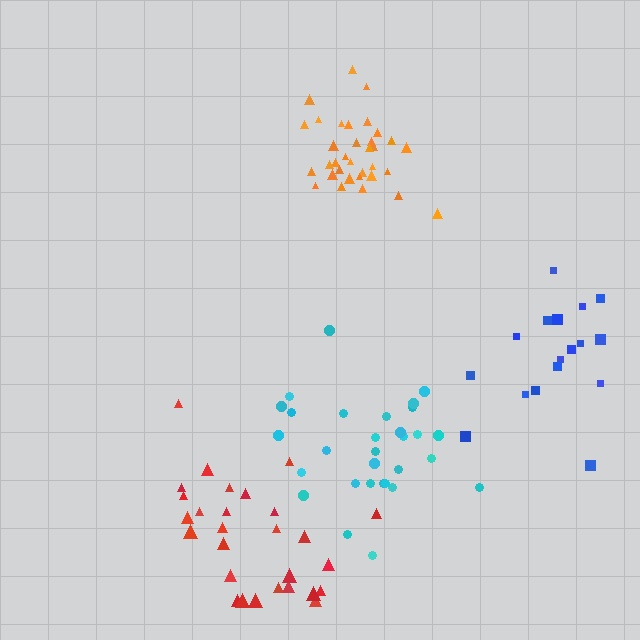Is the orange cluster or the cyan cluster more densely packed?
Orange.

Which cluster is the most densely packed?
Orange.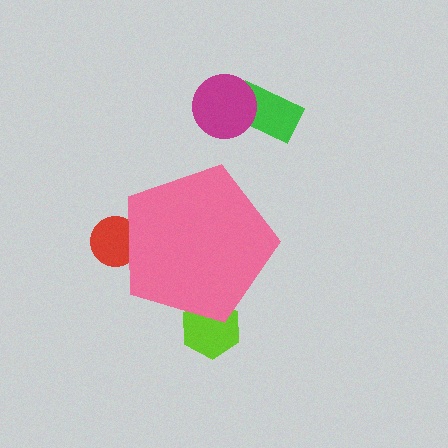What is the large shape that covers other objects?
A pink pentagon.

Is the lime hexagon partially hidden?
Yes, the lime hexagon is partially hidden behind the pink pentagon.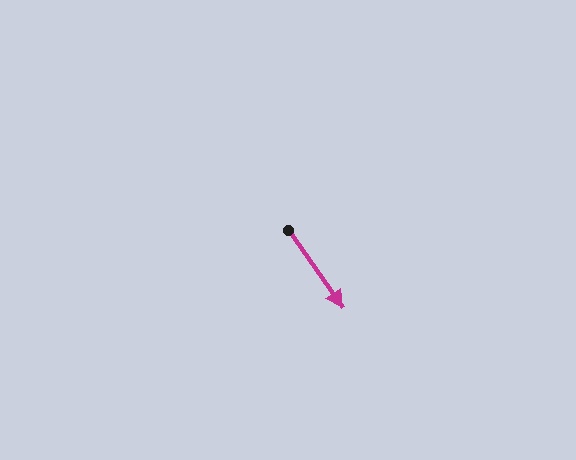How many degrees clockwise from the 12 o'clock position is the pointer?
Approximately 145 degrees.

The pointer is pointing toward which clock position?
Roughly 5 o'clock.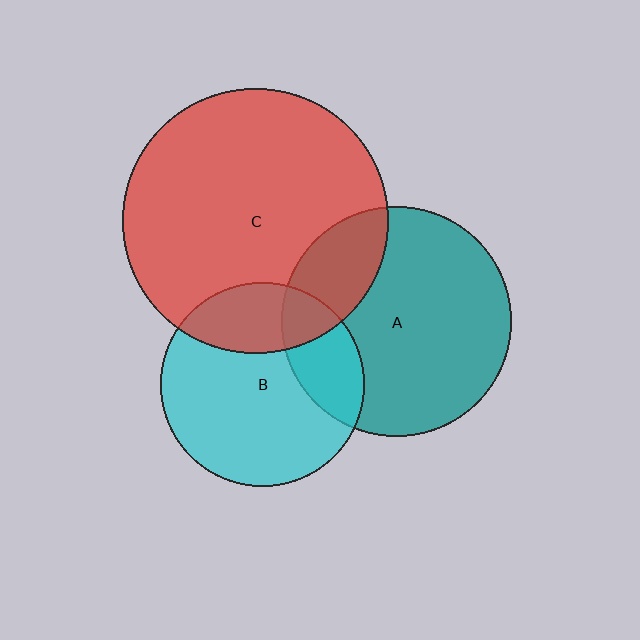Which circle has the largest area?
Circle C (red).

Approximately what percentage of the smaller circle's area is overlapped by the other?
Approximately 25%.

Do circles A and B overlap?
Yes.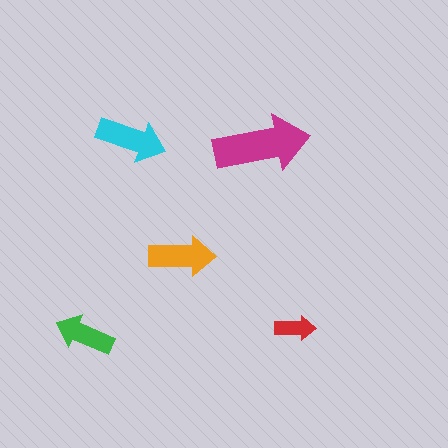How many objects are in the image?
There are 5 objects in the image.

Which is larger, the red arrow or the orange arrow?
The orange one.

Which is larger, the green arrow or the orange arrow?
The orange one.